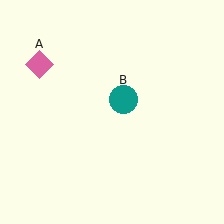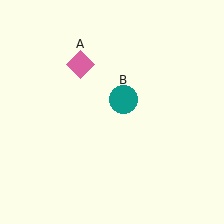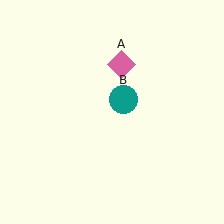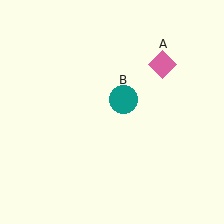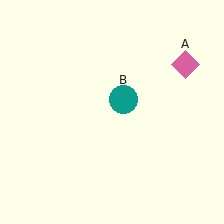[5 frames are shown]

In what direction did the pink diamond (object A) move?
The pink diamond (object A) moved right.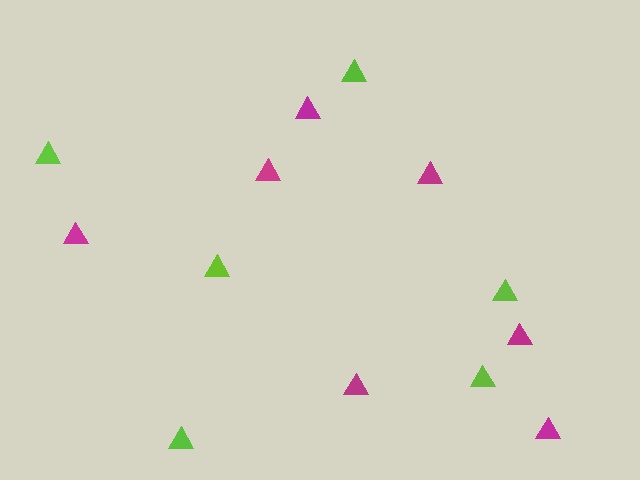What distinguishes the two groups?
There are 2 groups: one group of magenta triangles (7) and one group of lime triangles (6).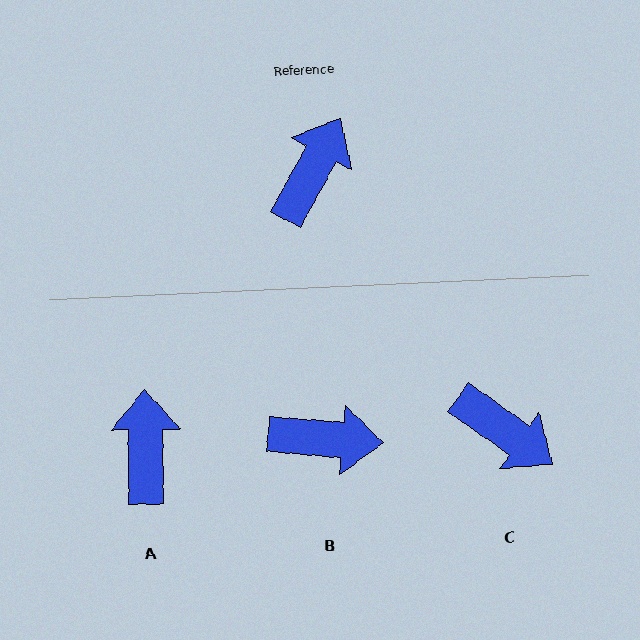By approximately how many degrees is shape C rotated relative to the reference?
Approximately 97 degrees clockwise.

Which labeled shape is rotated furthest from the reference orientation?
C, about 97 degrees away.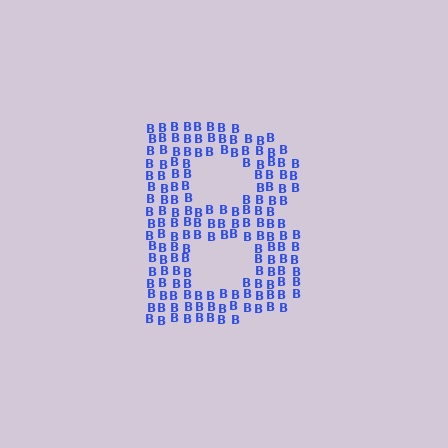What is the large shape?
The large shape is the letter B.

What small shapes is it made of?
It is made of small letter B's.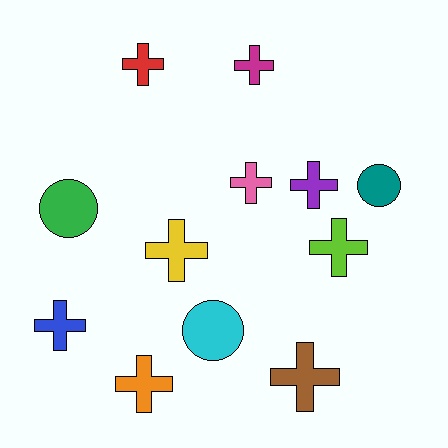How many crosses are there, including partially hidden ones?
There are 9 crosses.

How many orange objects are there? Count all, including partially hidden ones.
There is 1 orange object.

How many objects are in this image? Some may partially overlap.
There are 12 objects.